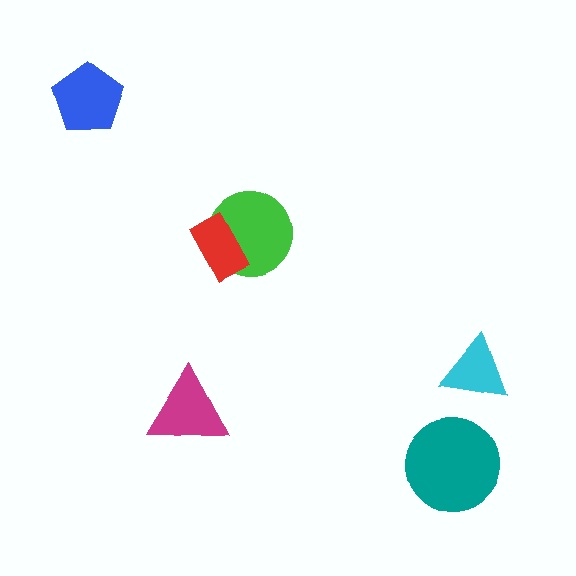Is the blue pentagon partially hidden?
No, no other shape covers it.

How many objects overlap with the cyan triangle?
0 objects overlap with the cyan triangle.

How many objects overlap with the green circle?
1 object overlaps with the green circle.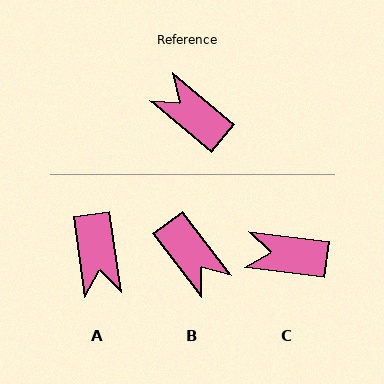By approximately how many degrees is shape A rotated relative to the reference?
Approximately 138 degrees counter-clockwise.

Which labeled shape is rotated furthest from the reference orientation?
B, about 167 degrees away.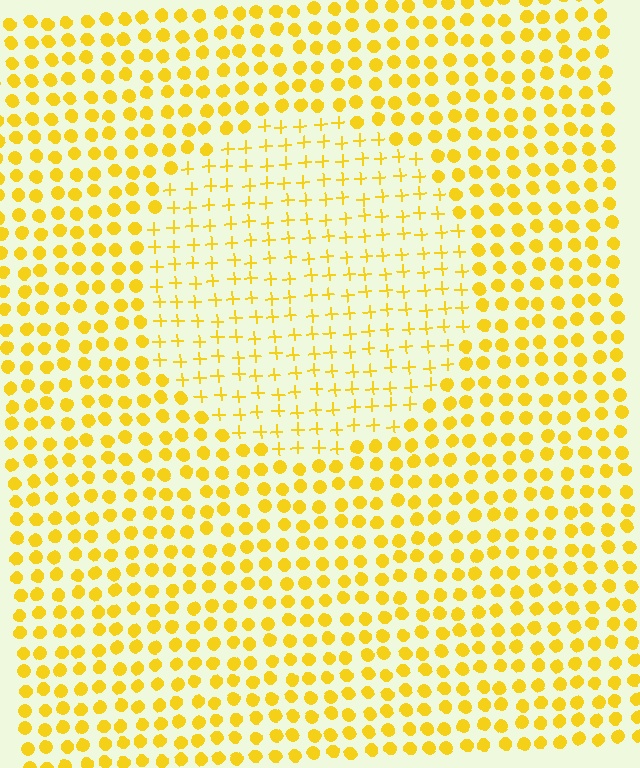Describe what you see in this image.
The image is filled with small yellow elements arranged in a uniform grid. A circle-shaped region contains plus signs, while the surrounding area contains circles. The boundary is defined purely by the change in element shape.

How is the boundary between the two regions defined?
The boundary is defined by a change in element shape: plus signs inside vs. circles outside. All elements share the same color and spacing.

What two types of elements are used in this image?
The image uses plus signs inside the circle region and circles outside it.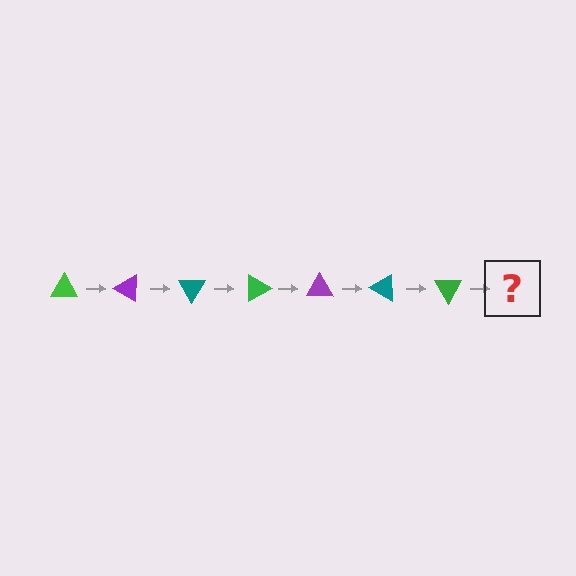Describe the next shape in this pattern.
It should be a purple triangle, rotated 210 degrees from the start.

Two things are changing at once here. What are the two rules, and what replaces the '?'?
The two rules are that it rotates 30 degrees each step and the color cycles through green, purple, and teal. The '?' should be a purple triangle, rotated 210 degrees from the start.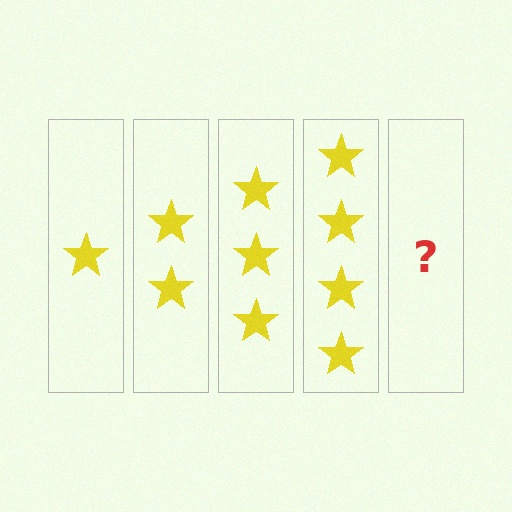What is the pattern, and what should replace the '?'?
The pattern is that each step adds one more star. The '?' should be 5 stars.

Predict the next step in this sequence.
The next step is 5 stars.